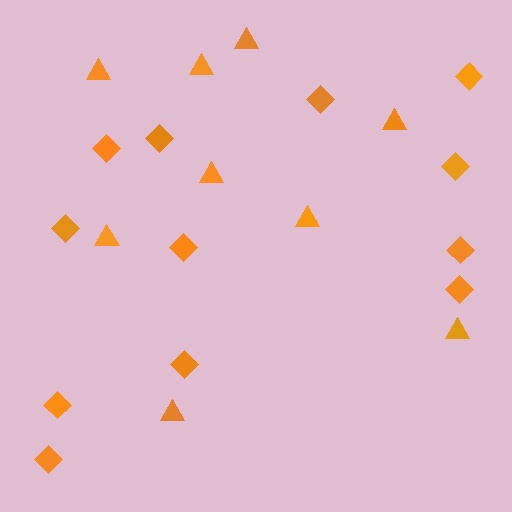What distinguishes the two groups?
There are 2 groups: one group of diamonds (12) and one group of triangles (9).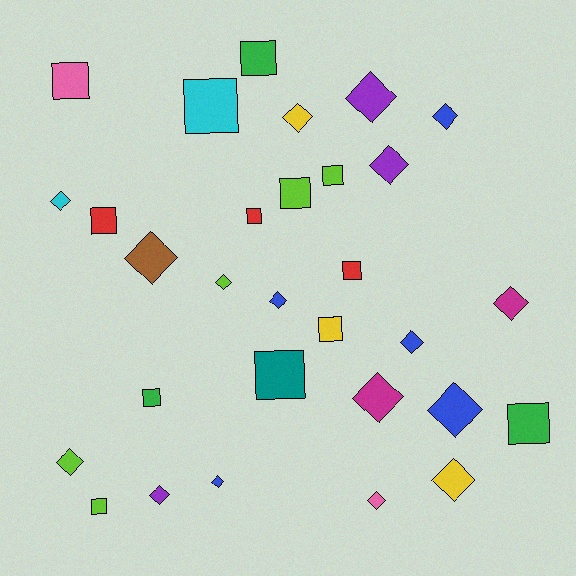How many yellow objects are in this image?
There are 3 yellow objects.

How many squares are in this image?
There are 13 squares.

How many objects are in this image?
There are 30 objects.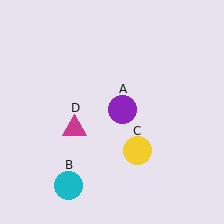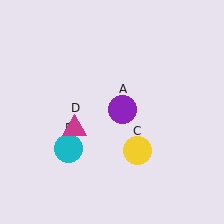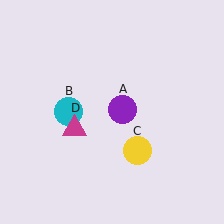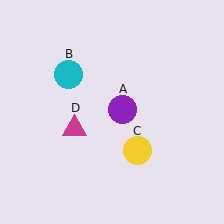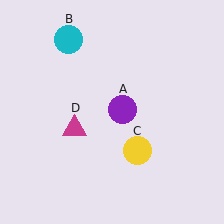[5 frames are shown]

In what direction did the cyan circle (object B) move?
The cyan circle (object B) moved up.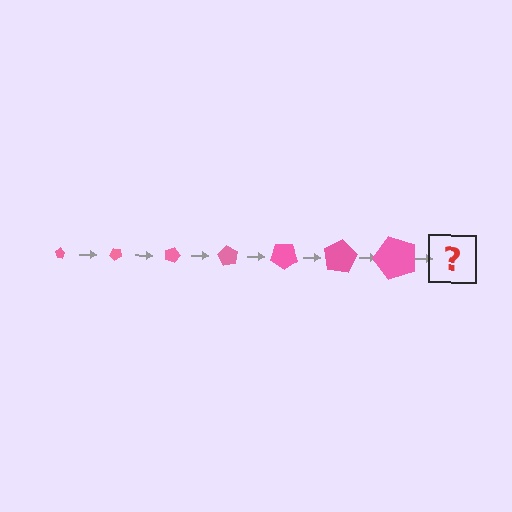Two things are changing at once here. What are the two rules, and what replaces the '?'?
The two rules are that the pentagon grows larger each step and it rotates 45 degrees each step. The '?' should be a pentagon, larger than the previous one and rotated 315 degrees from the start.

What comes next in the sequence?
The next element should be a pentagon, larger than the previous one and rotated 315 degrees from the start.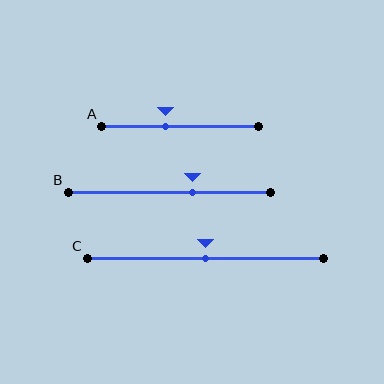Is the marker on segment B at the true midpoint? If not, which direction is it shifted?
No, the marker on segment B is shifted to the right by about 12% of the segment length.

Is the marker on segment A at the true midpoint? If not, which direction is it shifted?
No, the marker on segment A is shifted to the left by about 9% of the segment length.